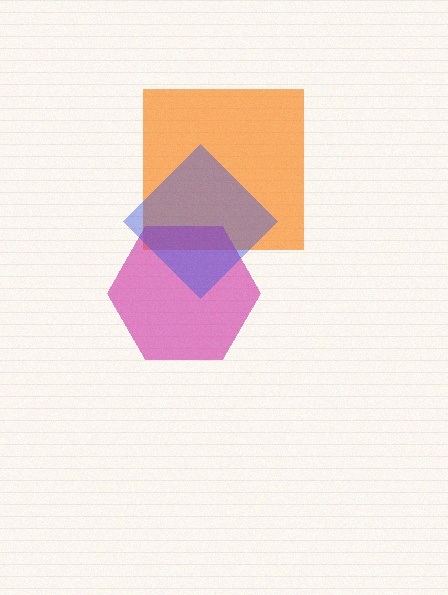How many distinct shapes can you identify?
There are 3 distinct shapes: an orange square, a magenta hexagon, a blue diamond.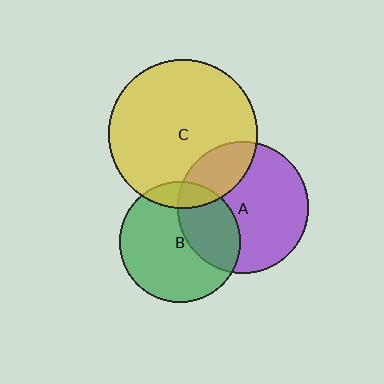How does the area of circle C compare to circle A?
Approximately 1.3 times.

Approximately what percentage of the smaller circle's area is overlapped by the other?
Approximately 15%.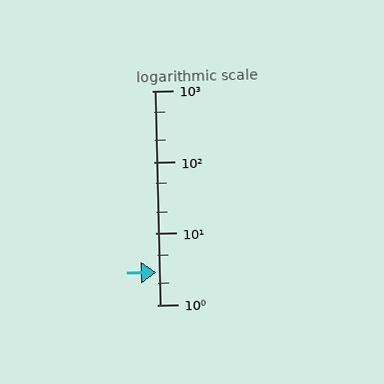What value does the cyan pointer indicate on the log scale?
The pointer indicates approximately 2.9.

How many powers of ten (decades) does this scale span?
The scale spans 3 decades, from 1 to 1000.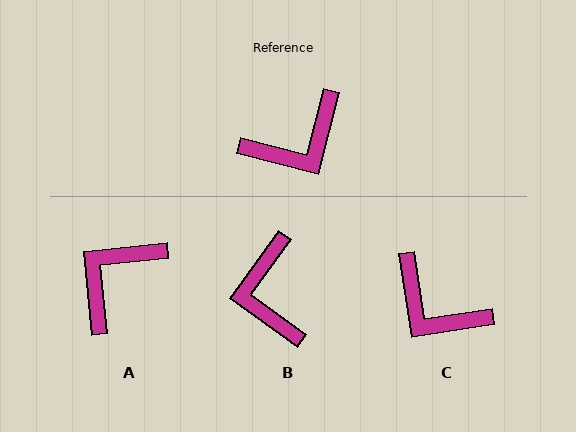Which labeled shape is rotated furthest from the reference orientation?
A, about 160 degrees away.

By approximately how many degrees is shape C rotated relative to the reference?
Approximately 67 degrees clockwise.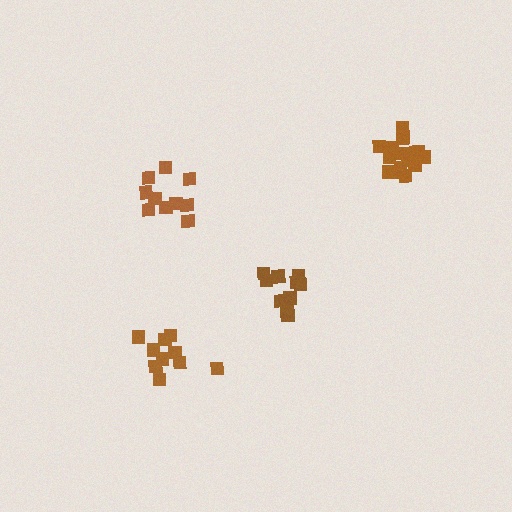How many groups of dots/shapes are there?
There are 4 groups.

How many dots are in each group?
Group 1: 15 dots, Group 2: 10 dots, Group 3: 10 dots, Group 4: 11 dots (46 total).